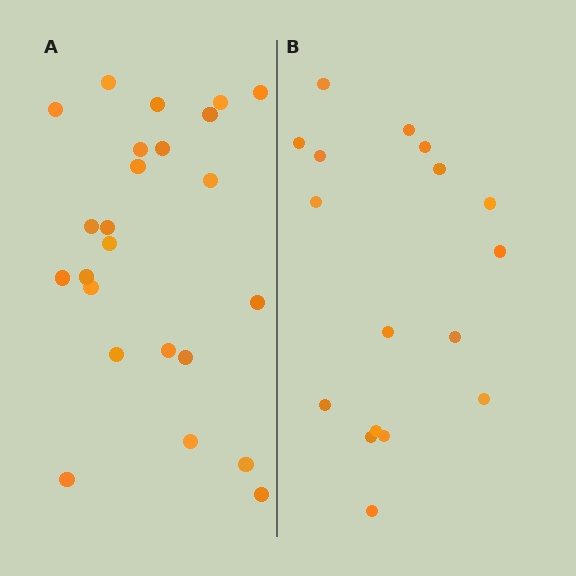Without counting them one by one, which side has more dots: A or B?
Region A (the left region) has more dots.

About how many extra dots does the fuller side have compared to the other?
Region A has roughly 8 or so more dots than region B.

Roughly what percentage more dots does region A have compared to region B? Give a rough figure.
About 40% more.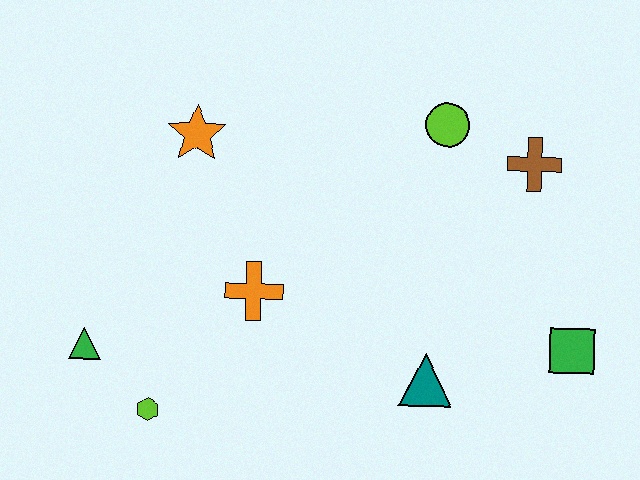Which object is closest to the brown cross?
The lime circle is closest to the brown cross.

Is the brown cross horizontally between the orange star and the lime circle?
No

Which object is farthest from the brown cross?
The green triangle is farthest from the brown cross.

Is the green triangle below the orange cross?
Yes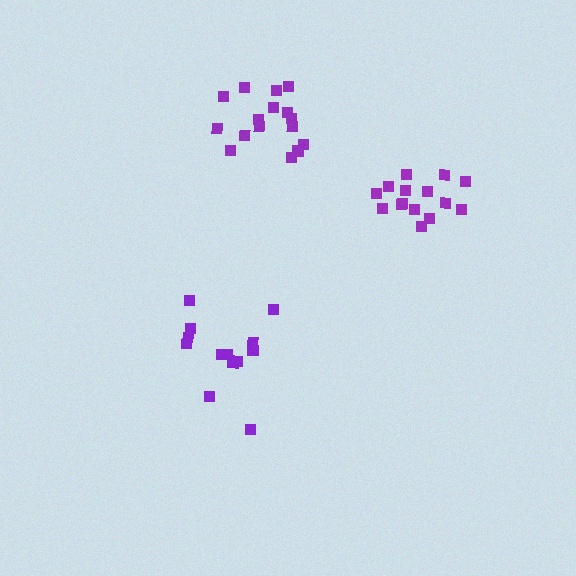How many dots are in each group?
Group 1: 14 dots, Group 2: 17 dots, Group 3: 15 dots (46 total).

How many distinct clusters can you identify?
There are 3 distinct clusters.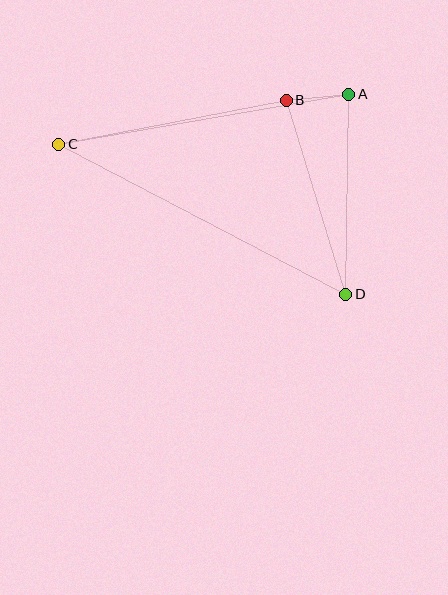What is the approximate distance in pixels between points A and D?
The distance between A and D is approximately 200 pixels.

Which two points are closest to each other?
Points A and B are closest to each other.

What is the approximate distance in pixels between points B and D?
The distance between B and D is approximately 203 pixels.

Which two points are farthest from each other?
Points C and D are farthest from each other.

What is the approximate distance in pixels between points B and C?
The distance between B and C is approximately 232 pixels.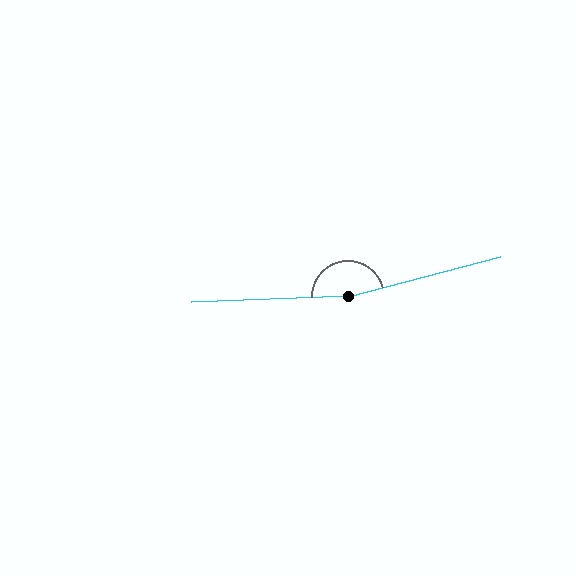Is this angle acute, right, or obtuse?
It is obtuse.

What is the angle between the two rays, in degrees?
Approximately 167 degrees.